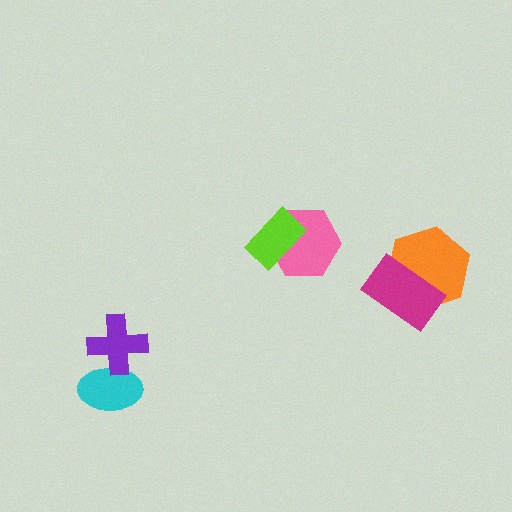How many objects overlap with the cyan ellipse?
1 object overlaps with the cyan ellipse.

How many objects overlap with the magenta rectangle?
1 object overlaps with the magenta rectangle.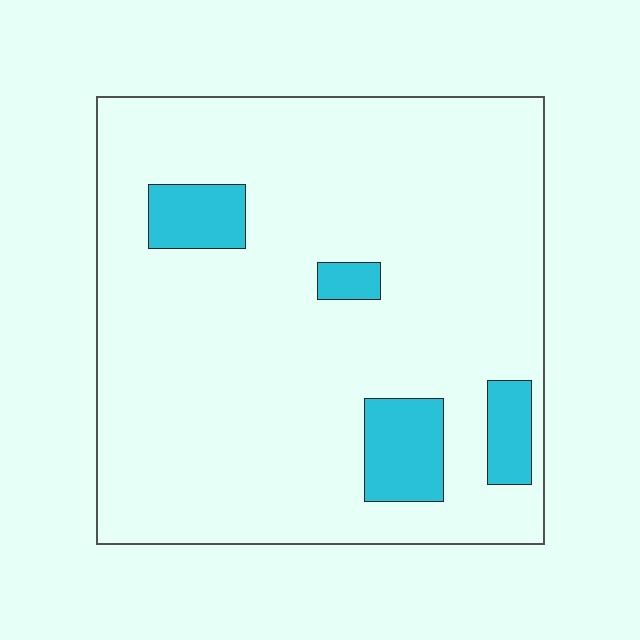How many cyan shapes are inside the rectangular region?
4.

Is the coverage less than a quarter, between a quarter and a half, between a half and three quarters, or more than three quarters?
Less than a quarter.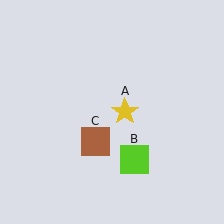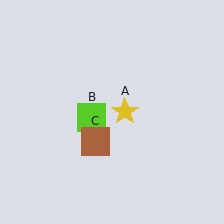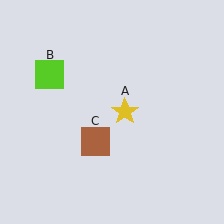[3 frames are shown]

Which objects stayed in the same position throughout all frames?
Yellow star (object A) and brown square (object C) remained stationary.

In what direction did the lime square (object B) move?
The lime square (object B) moved up and to the left.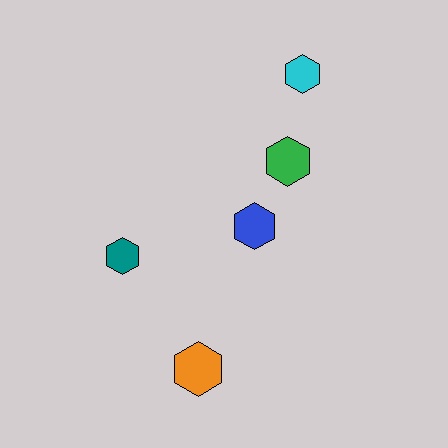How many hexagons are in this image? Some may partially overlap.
There are 5 hexagons.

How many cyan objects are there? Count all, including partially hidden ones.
There is 1 cyan object.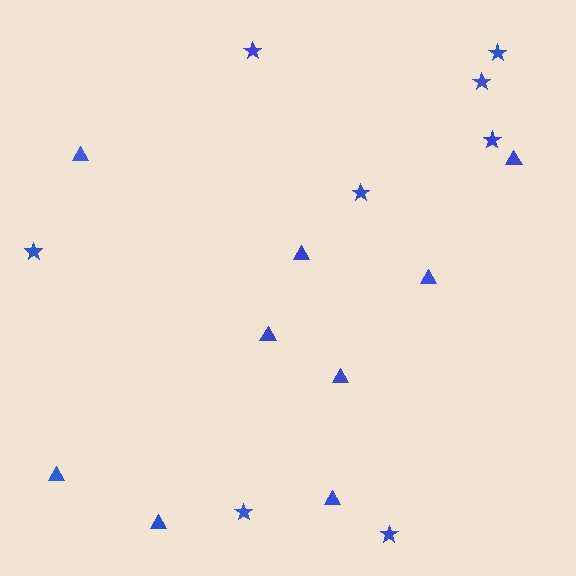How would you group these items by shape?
There are 2 groups: one group of stars (8) and one group of triangles (9).